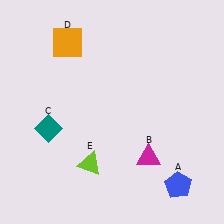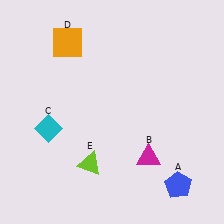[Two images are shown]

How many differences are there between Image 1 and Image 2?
There is 1 difference between the two images.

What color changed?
The diamond (C) changed from teal in Image 1 to cyan in Image 2.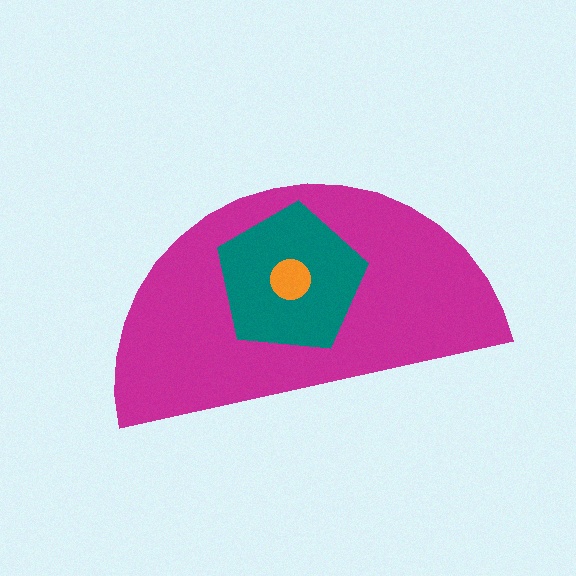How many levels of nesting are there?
3.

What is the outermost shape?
The magenta semicircle.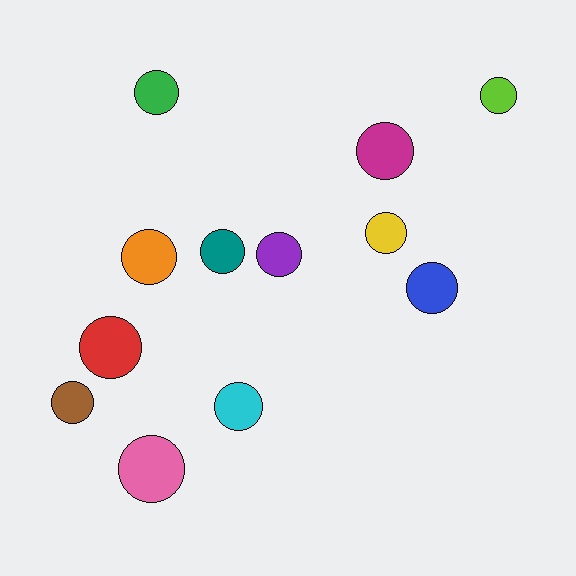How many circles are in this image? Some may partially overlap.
There are 12 circles.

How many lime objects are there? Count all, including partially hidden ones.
There is 1 lime object.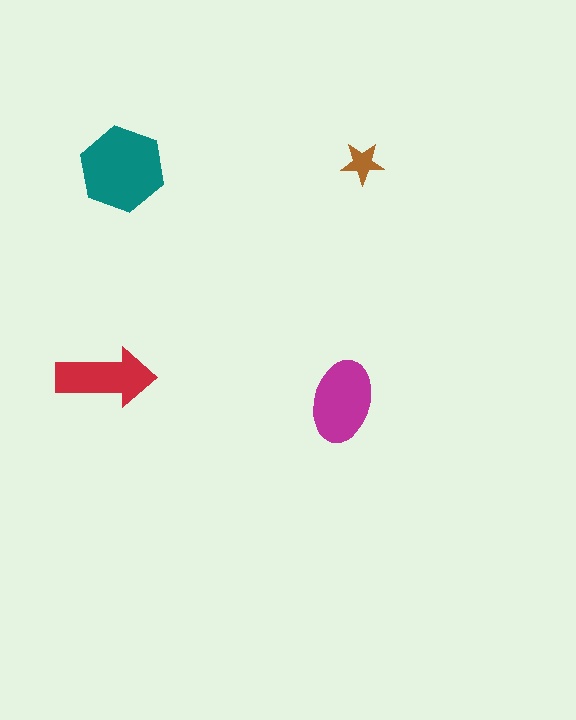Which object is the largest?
The teal hexagon.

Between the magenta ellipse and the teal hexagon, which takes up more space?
The teal hexagon.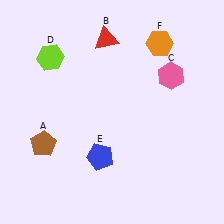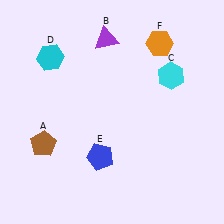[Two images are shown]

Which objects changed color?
B changed from red to purple. C changed from pink to cyan. D changed from lime to cyan.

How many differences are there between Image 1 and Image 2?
There are 3 differences between the two images.